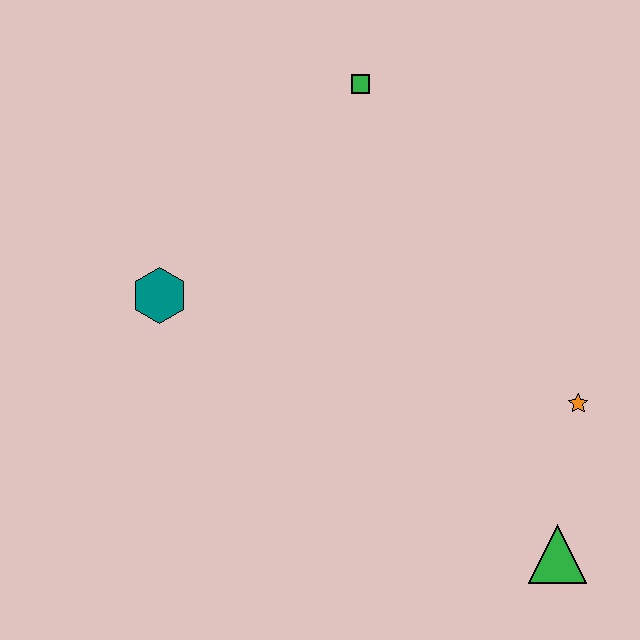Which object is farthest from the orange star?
The teal hexagon is farthest from the orange star.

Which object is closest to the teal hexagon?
The green square is closest to the teal hexagon.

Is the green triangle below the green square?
Yes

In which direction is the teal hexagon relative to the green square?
The teal hexagon is below the green square.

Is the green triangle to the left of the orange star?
Yes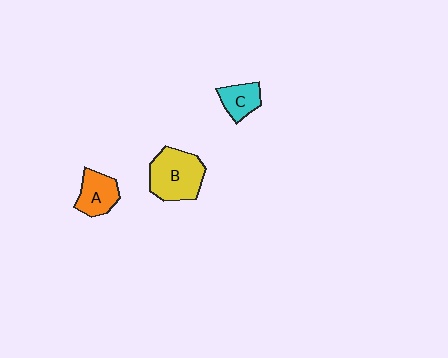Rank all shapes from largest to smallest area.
From largest to smallest: B (yellow), A (orange), C (cyan).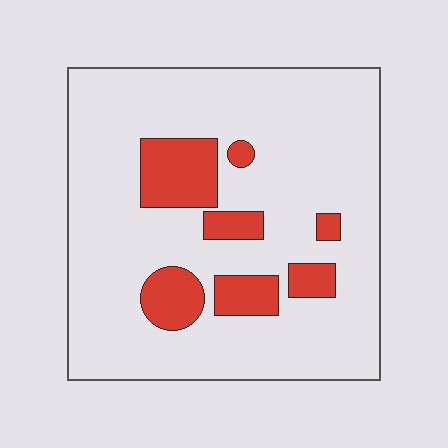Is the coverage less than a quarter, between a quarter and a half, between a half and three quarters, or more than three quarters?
Less than a quarter.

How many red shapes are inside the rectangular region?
7.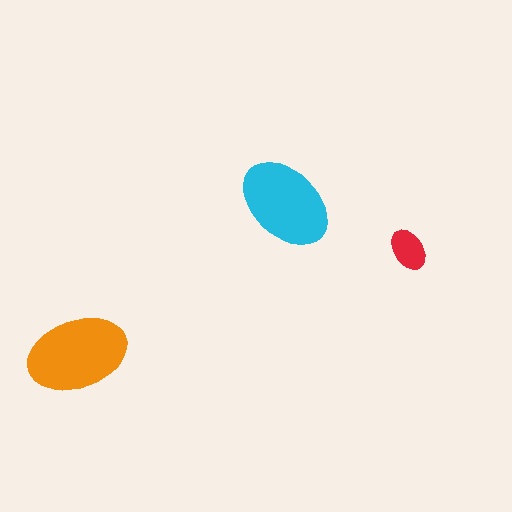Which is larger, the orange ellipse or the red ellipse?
The orange one.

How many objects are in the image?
There are 3 objects in the image.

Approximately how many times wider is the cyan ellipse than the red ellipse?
About 2.5 times wider.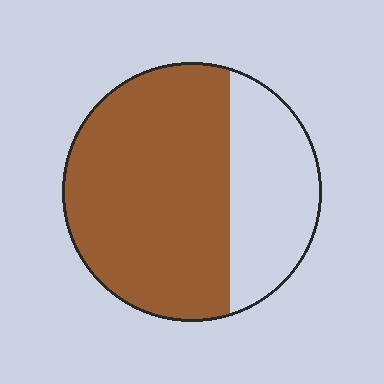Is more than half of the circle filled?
Yes.